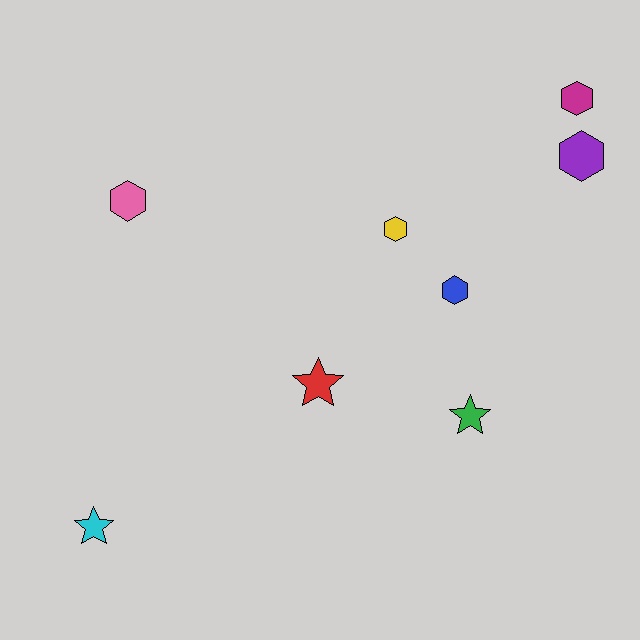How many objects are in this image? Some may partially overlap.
There are 8 objects.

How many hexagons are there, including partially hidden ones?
There are 5 hexagons.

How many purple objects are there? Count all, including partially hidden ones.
There is 1 purple object.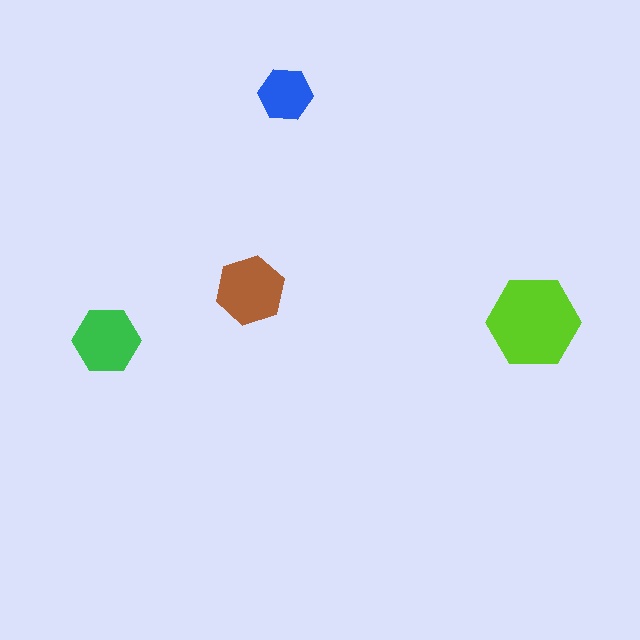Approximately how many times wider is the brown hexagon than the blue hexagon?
About 1.5 times wider.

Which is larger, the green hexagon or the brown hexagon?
The brown one.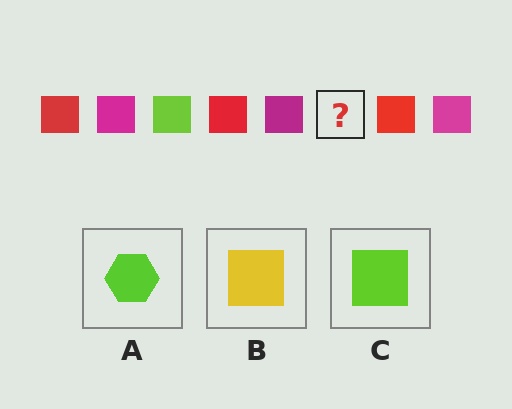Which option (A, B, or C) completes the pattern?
C.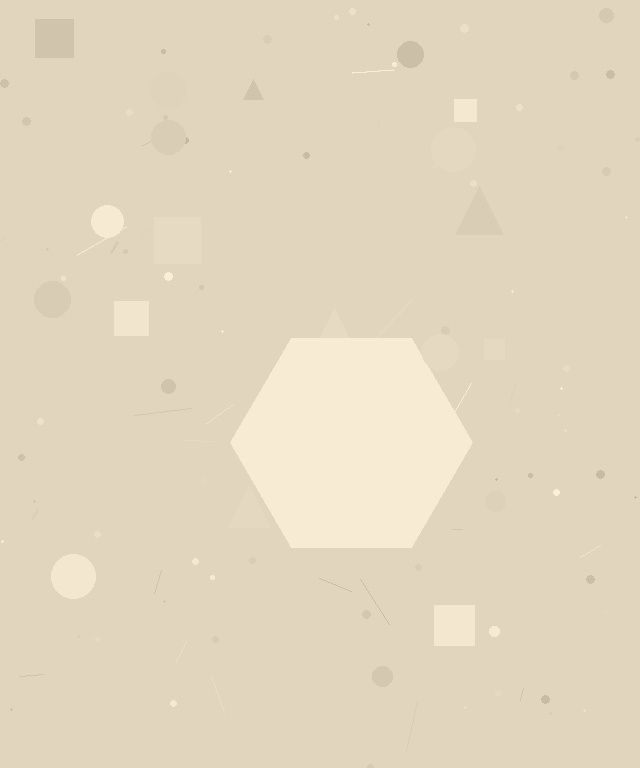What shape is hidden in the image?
A hexagon is hidden in the image.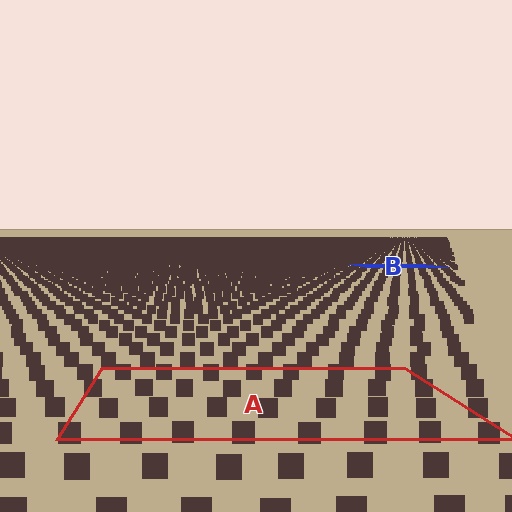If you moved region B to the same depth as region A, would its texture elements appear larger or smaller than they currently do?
They would appear larger. At a closer depth, the same texture elements are projected at a bigger on-screen size.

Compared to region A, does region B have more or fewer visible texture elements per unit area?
Region B has more texture elements per unit area — they are packed more densely because it is farther away.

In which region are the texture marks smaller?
The texture marks are smaller in region B, because it is farther away.